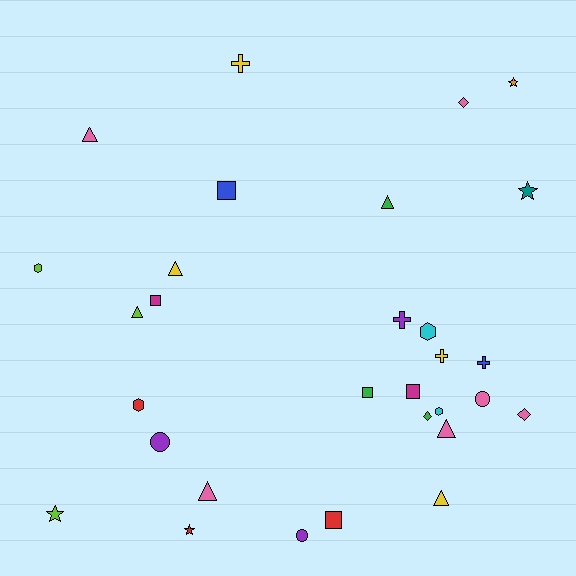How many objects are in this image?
There are 30 objects.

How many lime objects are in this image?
There are 3 lime objects.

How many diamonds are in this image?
There are 3 diamonds.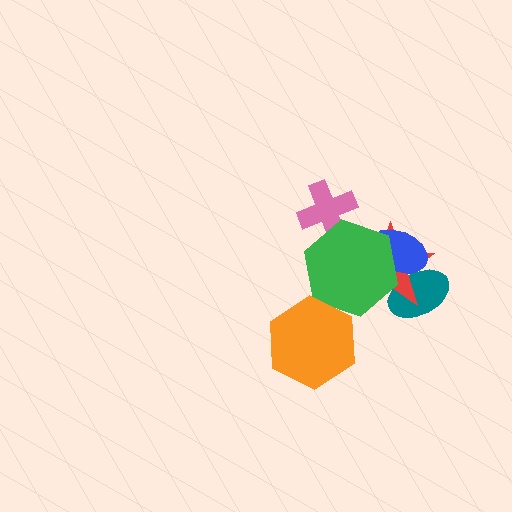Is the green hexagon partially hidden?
Yes, it is partially covered by another shape.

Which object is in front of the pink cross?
The green hexagon is in front of the pink cross.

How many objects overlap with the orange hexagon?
1 object overlaps with the orange hexagon.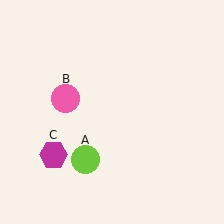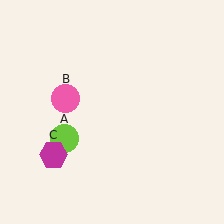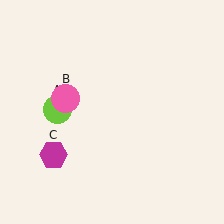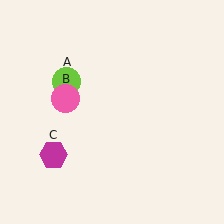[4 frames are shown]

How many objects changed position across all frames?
1 object changed position: lime circle (object A).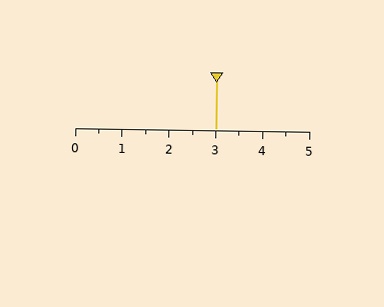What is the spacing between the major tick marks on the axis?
The major ticks are spaced 1 apart.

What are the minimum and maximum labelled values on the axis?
The axis runs from 0 to 5.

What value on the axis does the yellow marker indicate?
The marker indicates approximately 3.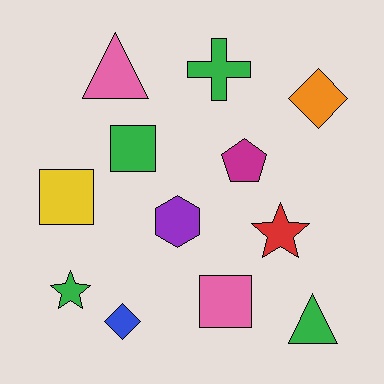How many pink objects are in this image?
There are 2 pink objects.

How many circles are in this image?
There are no circles.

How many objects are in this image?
There are 12 objects.